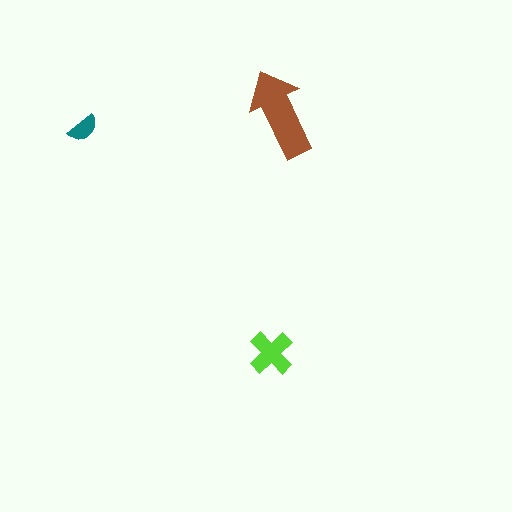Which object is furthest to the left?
The teal semicircle is leftmost.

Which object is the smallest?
The teal semicircle.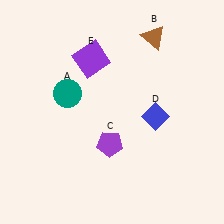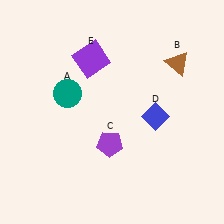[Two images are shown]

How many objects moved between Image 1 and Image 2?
1 object moved between the two images.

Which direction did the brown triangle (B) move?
The brown triangle (B) moved down.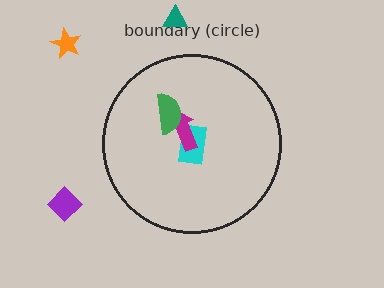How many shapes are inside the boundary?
3 inside, 3 outside.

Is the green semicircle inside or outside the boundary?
Inside.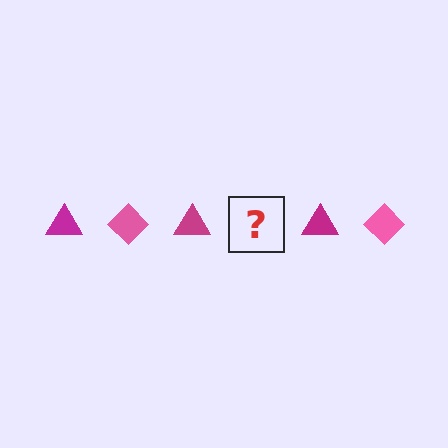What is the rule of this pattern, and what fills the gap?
The rule is that the pattern alternates between magenta triangle and pink diamond. The gap should be filled with a pink diamond.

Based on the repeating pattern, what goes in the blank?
The blank should be a pink diamond.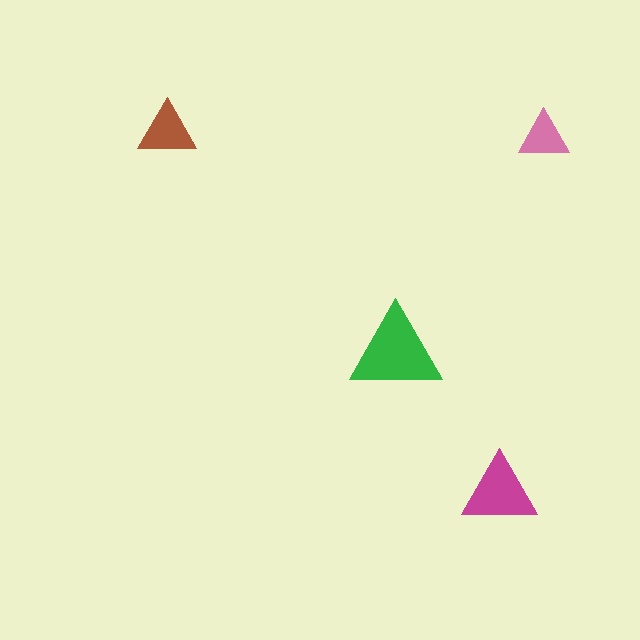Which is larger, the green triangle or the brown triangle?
The green one.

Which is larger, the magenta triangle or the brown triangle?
The magenta one.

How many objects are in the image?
There are 4 objects in the image.